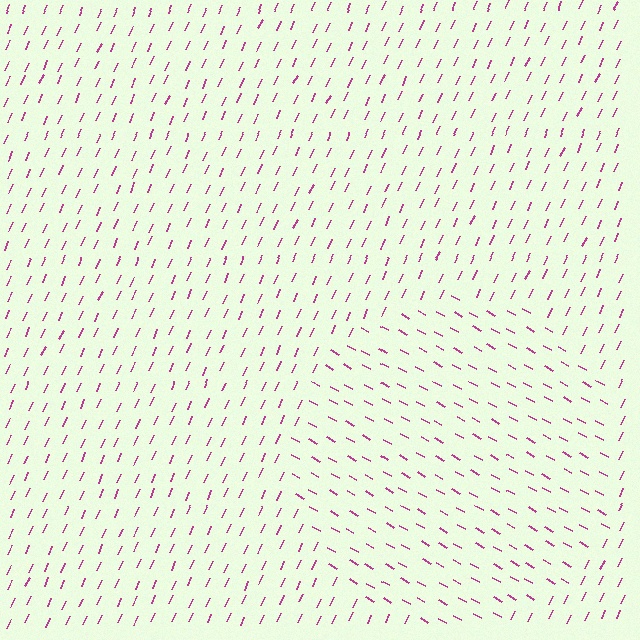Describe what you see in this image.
The image is filled with small magenta line segments. A circle region in the image has lines oriented differently from the surrounding lines, creating a visible texture boundary.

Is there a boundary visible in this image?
Yes, there is a texture boundary formed by a change in line orientation.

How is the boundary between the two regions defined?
The boundary is defined purely by a change in line orientation (approximately 86 degrees difference). All lines are the same color and thickness.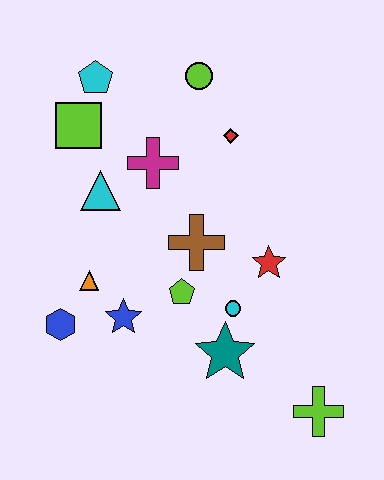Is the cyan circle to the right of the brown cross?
Yes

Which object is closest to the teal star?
The cyan circle is closest to the teal star.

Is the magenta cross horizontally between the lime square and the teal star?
Yes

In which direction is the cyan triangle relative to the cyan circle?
The cyan triangle is to the left of the cyan circle.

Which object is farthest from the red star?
The cyan pentagon is farthest from the red star.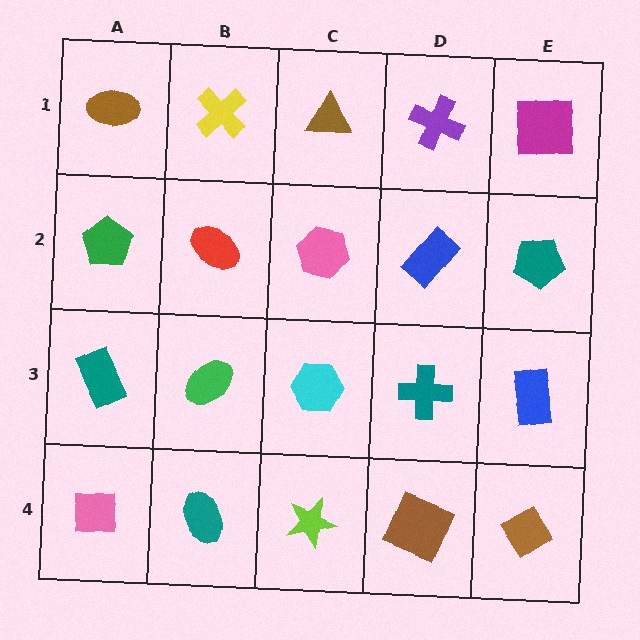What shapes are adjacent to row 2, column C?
A brown triangle (row 1, column C), a cyan hexagon (row 3, column C), a red ellipse (row 2, column B), a blue rectangle (row 2, column D).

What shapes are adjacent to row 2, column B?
A yellow cross (row 1, column B), a green ellipse (row 3, column B), a green pentagon (row 2, column A), a pink hexagon (row 2, column C).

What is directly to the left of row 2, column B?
A green pentagon.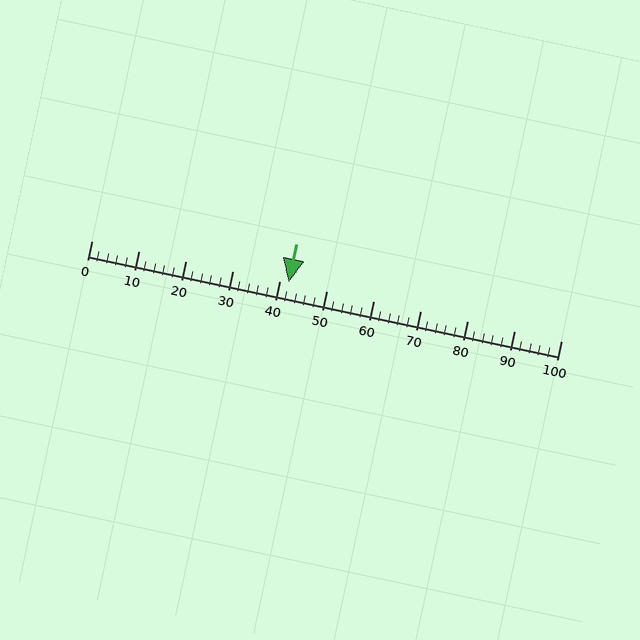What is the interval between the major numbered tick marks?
The major tick marks are spaced 10 units apart.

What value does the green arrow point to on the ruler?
The green arrow points to approximately 42.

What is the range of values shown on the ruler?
The ruler shows values from 0 to 100.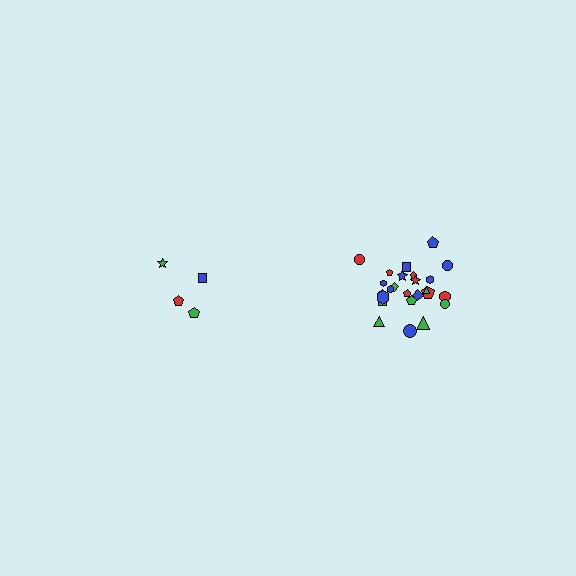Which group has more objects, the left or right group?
The right group.